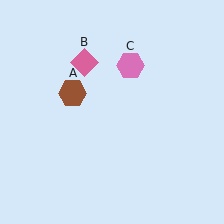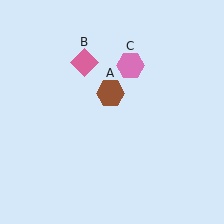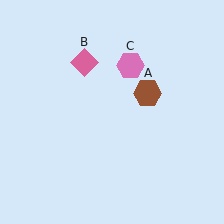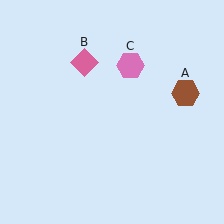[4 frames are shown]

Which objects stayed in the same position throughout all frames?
Pink diamond (object B) and pink hexagon (object C) remained stationary.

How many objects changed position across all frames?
1 object changed position: brown hexagon (object A).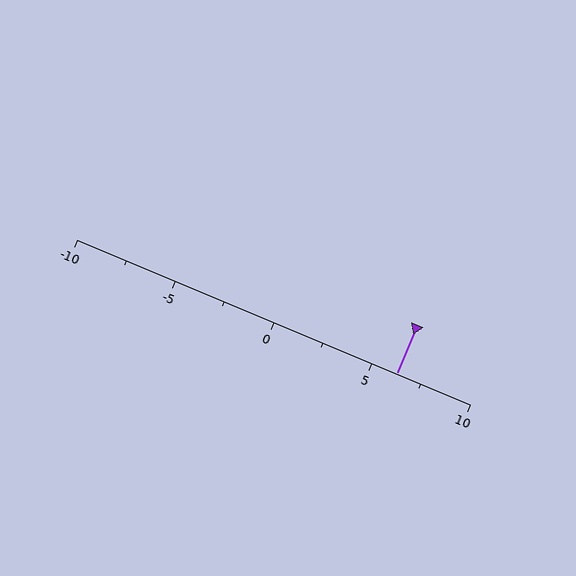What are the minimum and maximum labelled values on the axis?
The axis runs from -10 to 10.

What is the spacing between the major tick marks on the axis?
The major ticks are spaced 5 apart.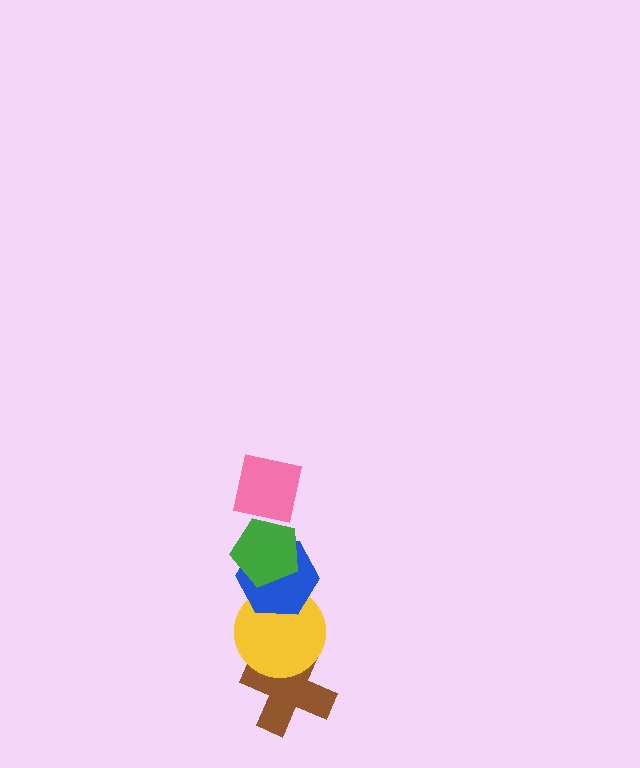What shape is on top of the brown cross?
The yellow circle is on top of the brown cross.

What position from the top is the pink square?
The pink square is 1st from the top.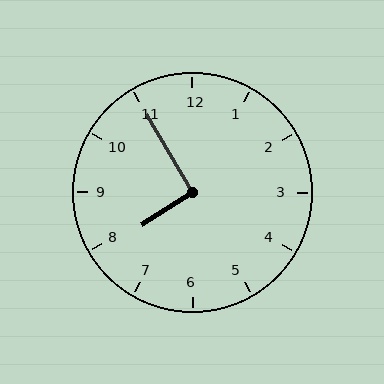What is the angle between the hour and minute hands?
Approximately 92 degrees.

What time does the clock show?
7:55.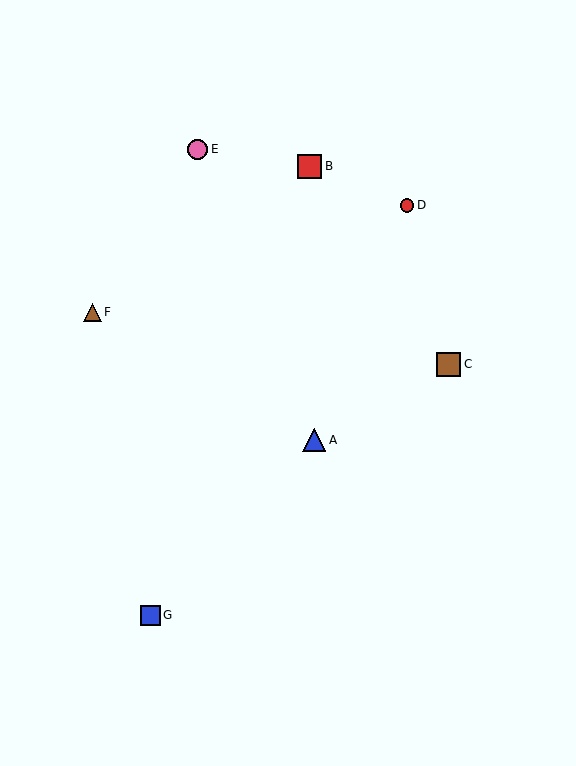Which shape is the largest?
The brown square (labeled C) is the largest.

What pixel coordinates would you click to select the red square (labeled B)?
Click at (309, 166) to select the red square B.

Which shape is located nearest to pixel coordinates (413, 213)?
The red circle (labeled D) at (407, 205) is nearest to that location.